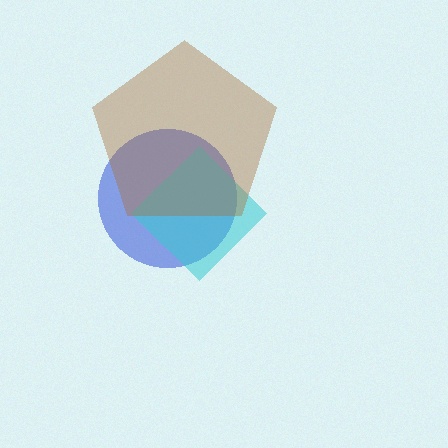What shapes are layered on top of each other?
The layered shapes are: a blue circle, a cyan diamond, a brown pentagon.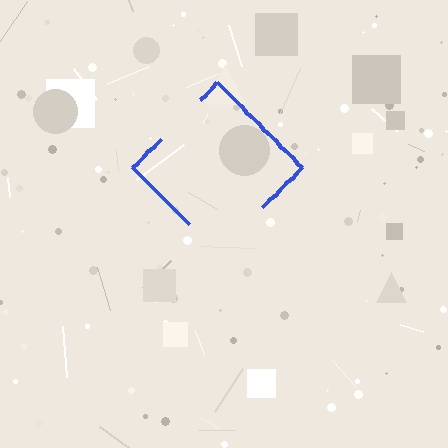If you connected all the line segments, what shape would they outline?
They would outline a diamond.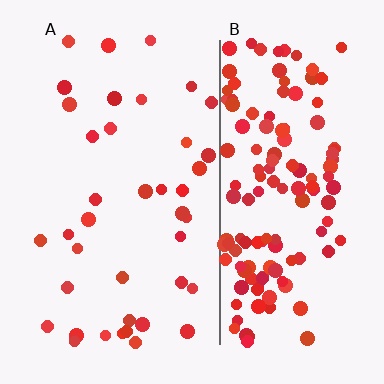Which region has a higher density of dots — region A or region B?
B (the right).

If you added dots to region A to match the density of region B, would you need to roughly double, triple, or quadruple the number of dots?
Approximately quadruple.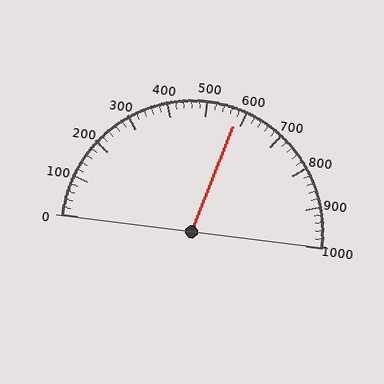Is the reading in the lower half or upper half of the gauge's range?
The reading is in the upper half of the range (0 to 1000).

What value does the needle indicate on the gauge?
The needle indicates approximately 580.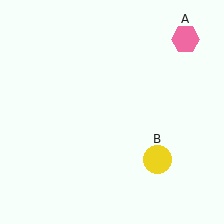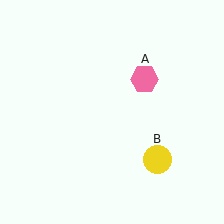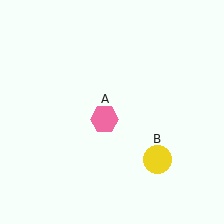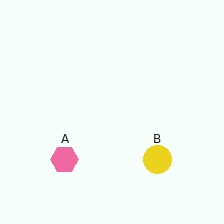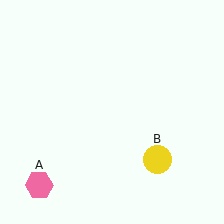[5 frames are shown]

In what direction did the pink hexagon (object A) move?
The pink hexagon (object A) moved down and to the left.